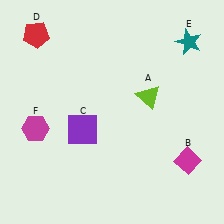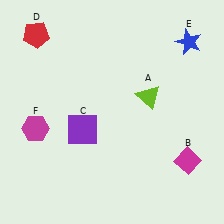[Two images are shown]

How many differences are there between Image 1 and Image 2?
There is 1 difference between the two images.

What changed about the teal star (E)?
In Image 1, E is teal. In Image 2, it changed to blue.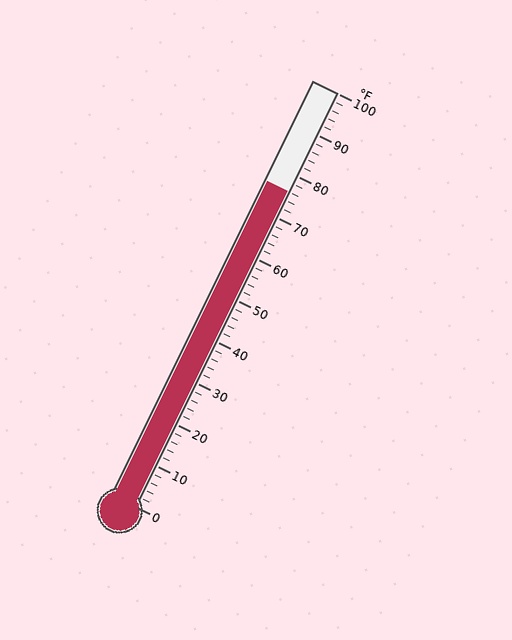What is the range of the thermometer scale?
The thermometer scale ranges from 0°F to 100°F.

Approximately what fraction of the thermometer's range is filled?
The thermometer is filled to approximately 75% of its range.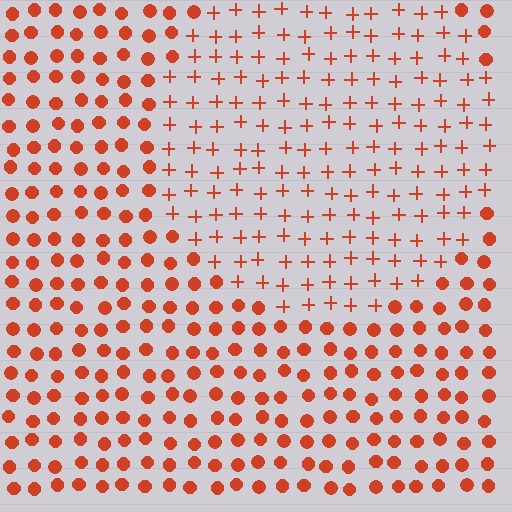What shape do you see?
I see a circle.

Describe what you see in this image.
The image is filled with small red elements arranged in a uniform grid. A circle-shaped region contains plus signs, while the surrounding area contains circles. The boundary is defined purely by the change in element shape.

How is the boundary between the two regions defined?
The boundary is defined by a change in element shape: plus signs inside vs. circles outside. All elements share the same color and spacing.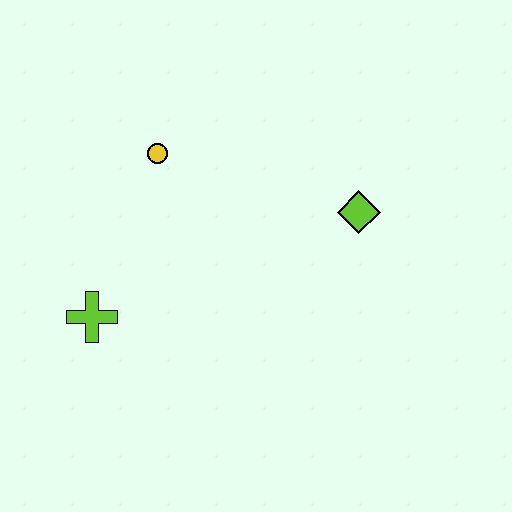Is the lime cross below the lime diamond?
Yes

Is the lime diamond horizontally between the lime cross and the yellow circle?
No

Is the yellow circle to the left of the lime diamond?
Yes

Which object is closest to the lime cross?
The yellow circle is closest to the lime cross.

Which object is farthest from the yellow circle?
The lime diamond is farthest from the yellow circle.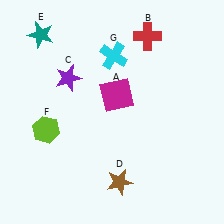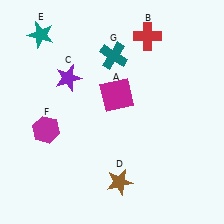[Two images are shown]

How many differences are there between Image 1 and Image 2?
There are 2 differences between the two images.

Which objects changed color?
F changed from lime to magenta. G changed from cyan to teal.